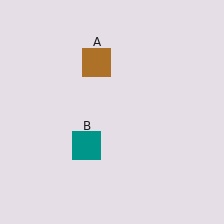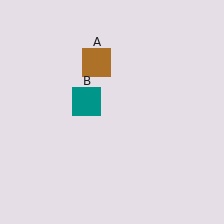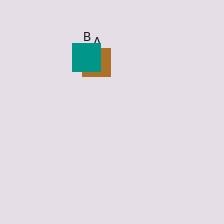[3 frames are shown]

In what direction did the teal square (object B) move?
The teal square (object B) moved up.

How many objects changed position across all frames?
1 object changed position: teal square (object B).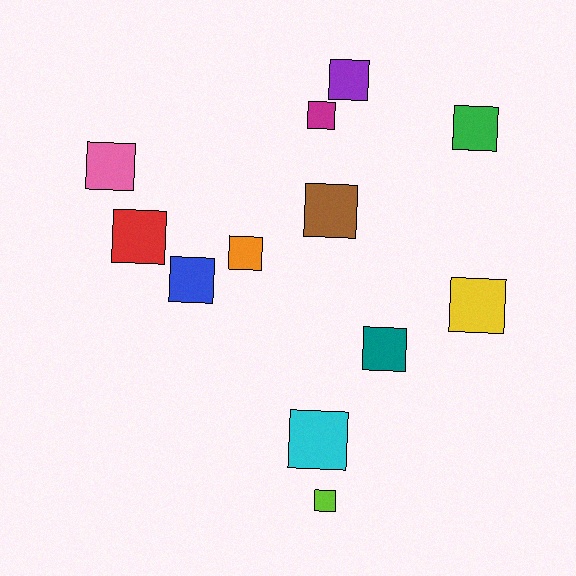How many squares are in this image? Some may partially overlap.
There are 12 squares.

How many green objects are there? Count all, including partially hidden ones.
There is 1 green object.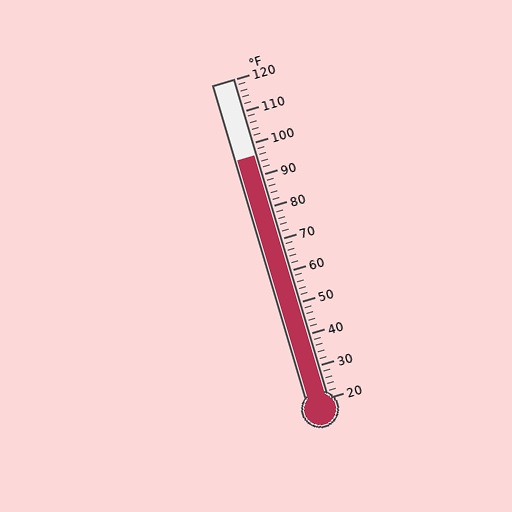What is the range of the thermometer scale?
The thermometer scale ranges from 20°F to 120°F.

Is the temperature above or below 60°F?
The temperature is above 60°F.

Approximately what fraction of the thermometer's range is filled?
The thermometer is filled to approximately 75% of its range.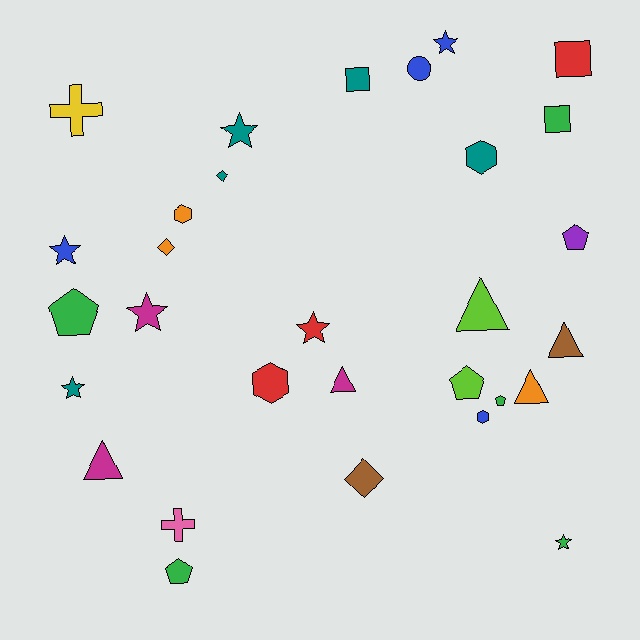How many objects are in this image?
There are 30 objects.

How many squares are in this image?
There are 3 squares.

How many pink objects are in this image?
There is 1 pink object.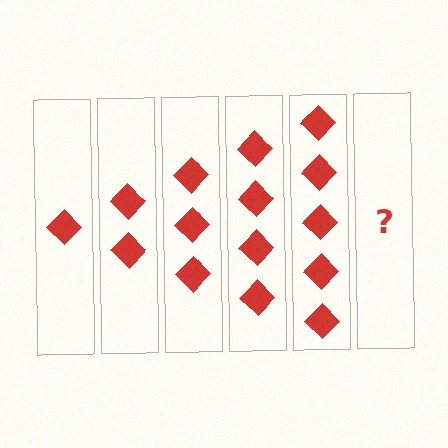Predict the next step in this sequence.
The next step is 6 diamonds.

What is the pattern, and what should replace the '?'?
The pattern is that each step adds one more diamond. The '?' should be 6 diamonds.